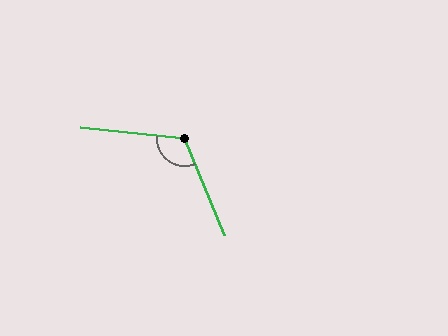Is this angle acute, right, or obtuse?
It is obtuse.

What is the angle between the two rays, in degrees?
Approximately 119 degrees.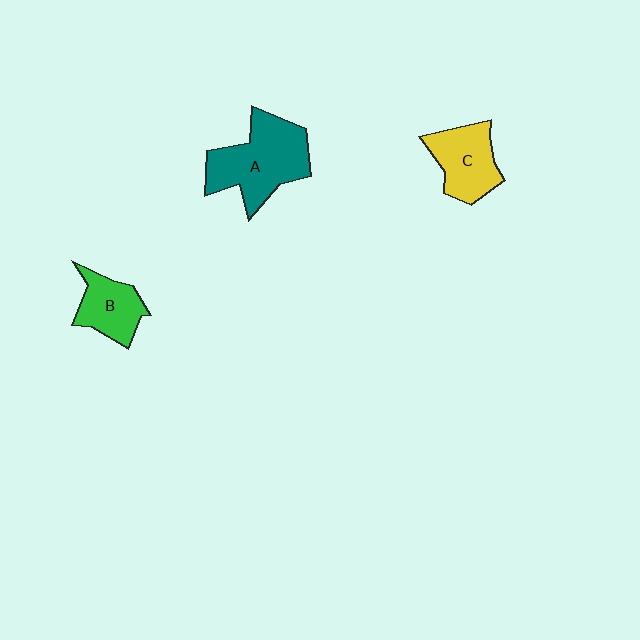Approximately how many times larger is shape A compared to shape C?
Approximately 1.5 times.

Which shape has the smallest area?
Shape B (green).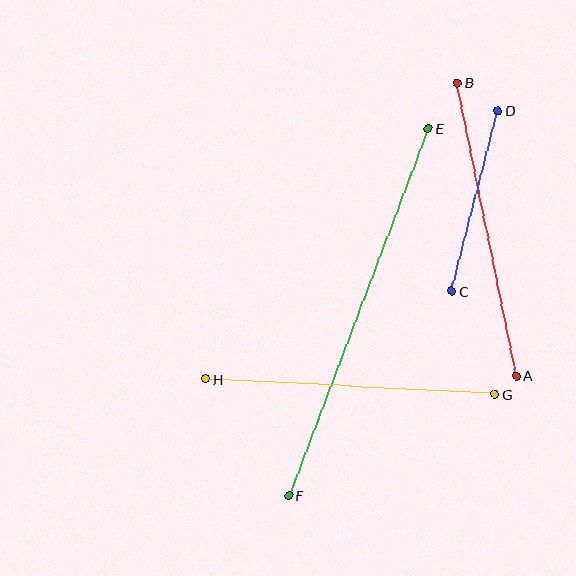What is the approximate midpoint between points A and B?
The midpoint is at approximately (487, 229) pixels.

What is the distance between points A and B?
The distance is approximately 299 pixels.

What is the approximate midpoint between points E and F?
The midpoint is at approximately (359, 312) pixels.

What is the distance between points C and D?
The distance is approximately 186 pixels.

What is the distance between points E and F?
The distance is approximately 393 pixels.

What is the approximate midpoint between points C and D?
The midpoint is at approximately (475, 201) pixels.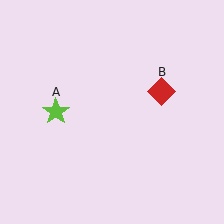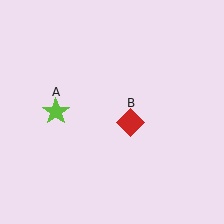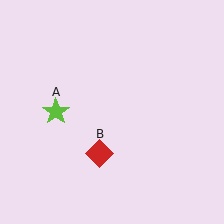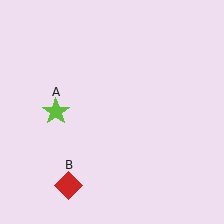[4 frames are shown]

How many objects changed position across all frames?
1 object changed position: red diamond (object B).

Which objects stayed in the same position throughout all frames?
Lime star (object A) remained stationary.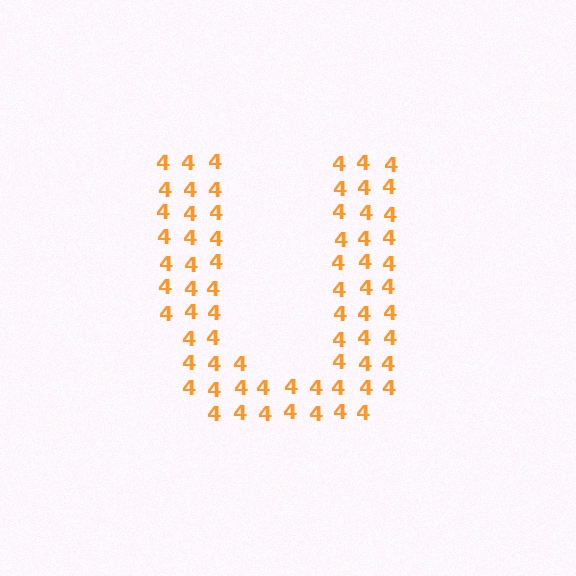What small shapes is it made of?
It is made of small digit 4's.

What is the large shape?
The large shape is the letter U.